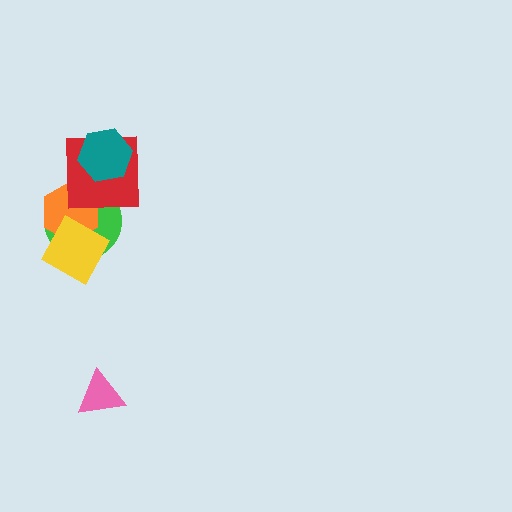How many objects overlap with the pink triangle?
0 objects overlap with the pink triangle.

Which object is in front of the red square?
The teal hexagon is in front of the red square.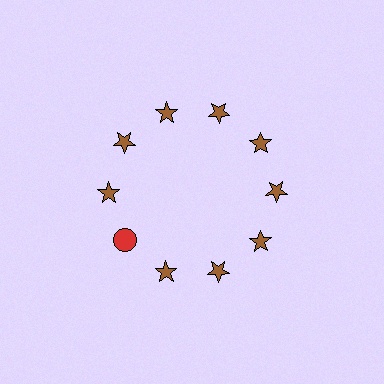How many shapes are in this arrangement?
There are 10 shapes arranged in a ring pattern.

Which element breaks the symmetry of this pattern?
The red circle at roughly the 8 o'clock position breaks the symmetry. All other shapes are brown stars.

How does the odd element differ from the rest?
It differs in both color (red instead of brown) and shape (circle instead of star).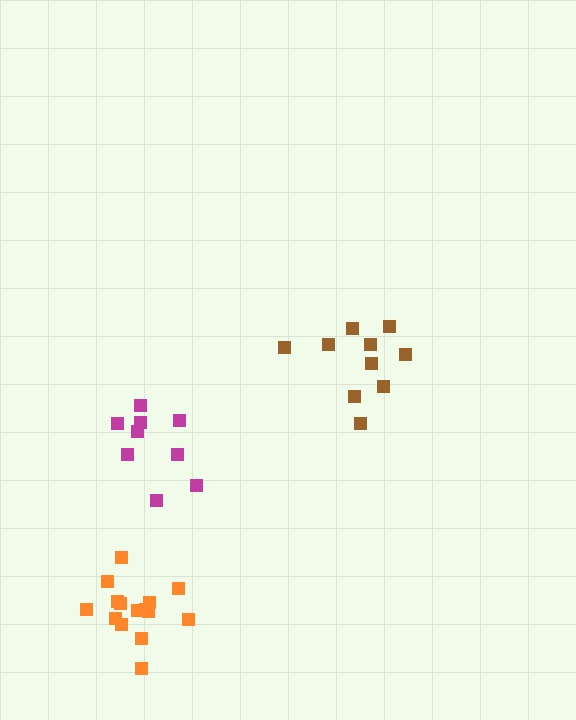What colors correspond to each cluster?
The clusters are colored: brown, orange, magenta.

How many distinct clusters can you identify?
There are 3 distinct clusters.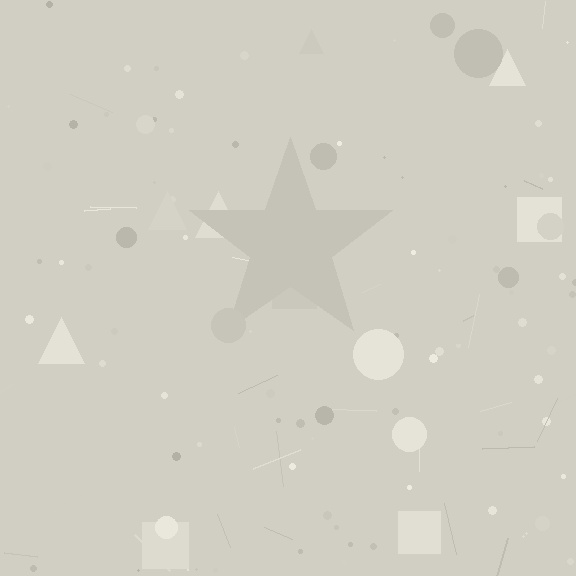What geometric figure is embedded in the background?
A star is embedded in the background.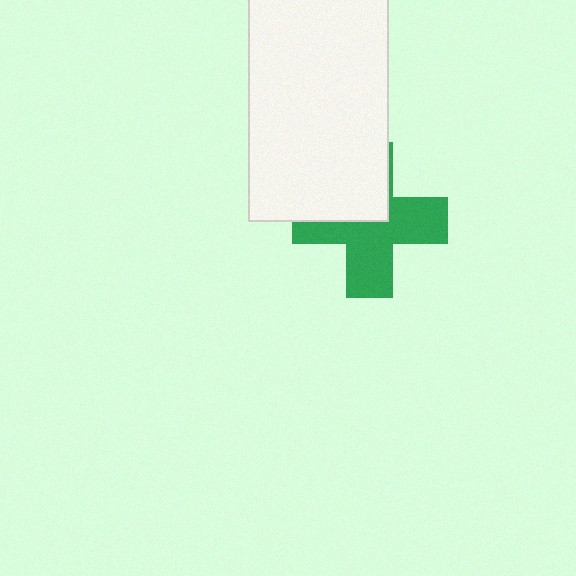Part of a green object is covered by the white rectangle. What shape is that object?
It is a cross.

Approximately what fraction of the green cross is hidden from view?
Roughly 39% of the green cross is hidden behind the white rectangle.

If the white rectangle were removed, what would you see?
You would see the complete green cross.